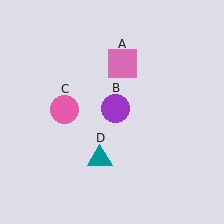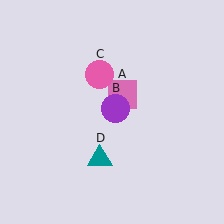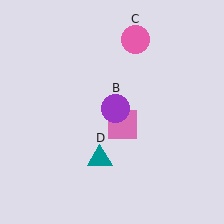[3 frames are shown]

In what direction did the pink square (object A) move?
The pink square (object A) moved down.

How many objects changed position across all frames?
2 objects changed position: pink square (object A), pink circle (object C).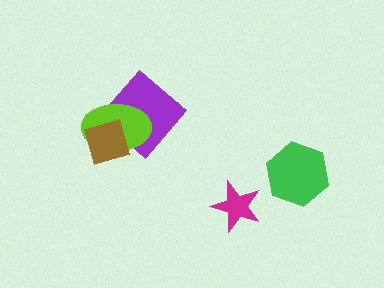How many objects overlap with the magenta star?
0 objects overlap with the magenta star.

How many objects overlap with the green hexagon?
0 objects overlap with the green hexagon.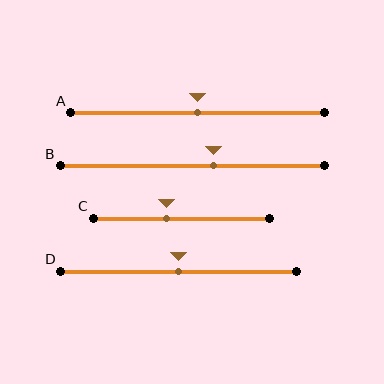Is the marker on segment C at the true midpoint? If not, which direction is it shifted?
No, the marker on segment C is shifted to the left by about 9% of the segment length.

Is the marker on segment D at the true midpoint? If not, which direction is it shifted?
Yes, the marker on segment D is at the true midpoint.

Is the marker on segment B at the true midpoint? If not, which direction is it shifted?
No, the marker on segment B is shifted to the right by about 8% of the segment length.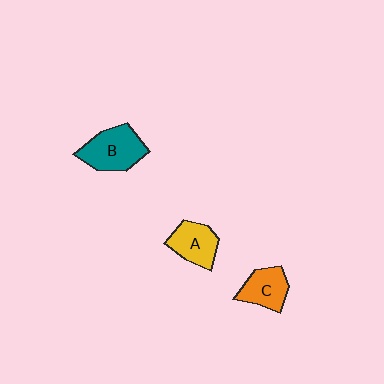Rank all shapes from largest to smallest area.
From largest to smallest: B (teal), A (yellow), C (orange).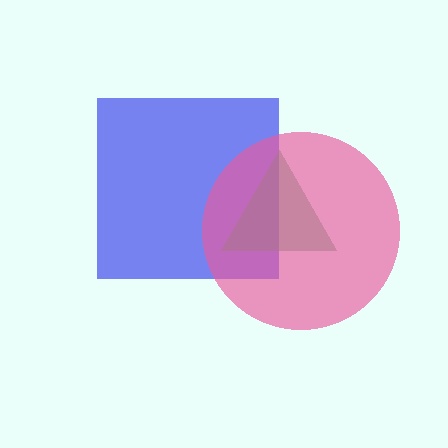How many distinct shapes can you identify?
There are 3 distinct shapes: a blue square, a green triangle, a pink circle.